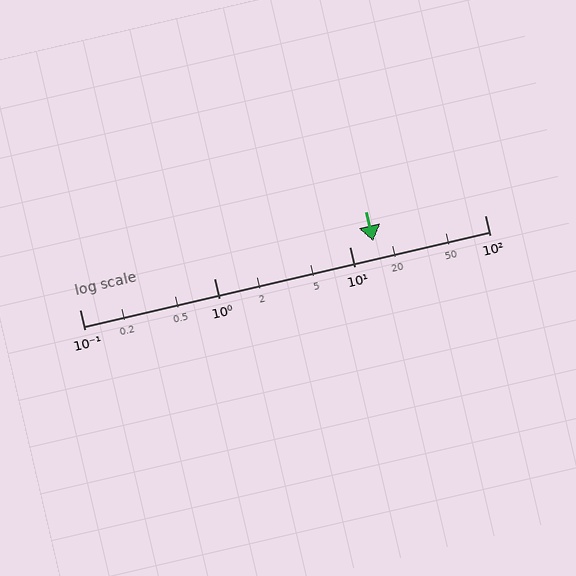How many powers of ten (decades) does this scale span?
The scale spans 3 decades, from 0.1 to 100.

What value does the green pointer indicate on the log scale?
The pointer indicates approximately 15.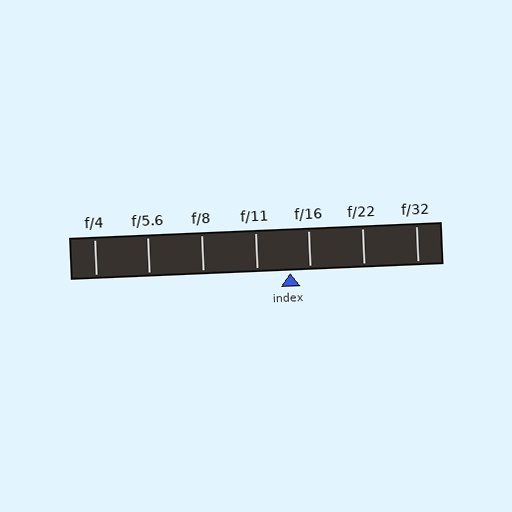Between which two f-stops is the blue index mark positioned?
The index mark is between f/11 and f/16.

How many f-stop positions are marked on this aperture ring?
There are 7 f-stop positions marked.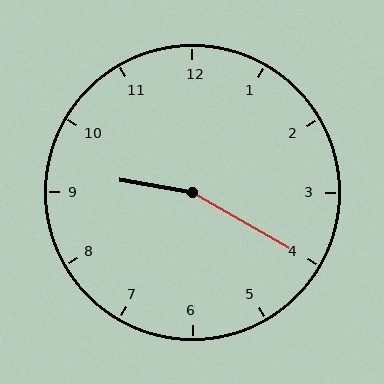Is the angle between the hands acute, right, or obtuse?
It is obtuse.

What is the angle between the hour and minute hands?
Approximately 160 degrees.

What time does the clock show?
9:20.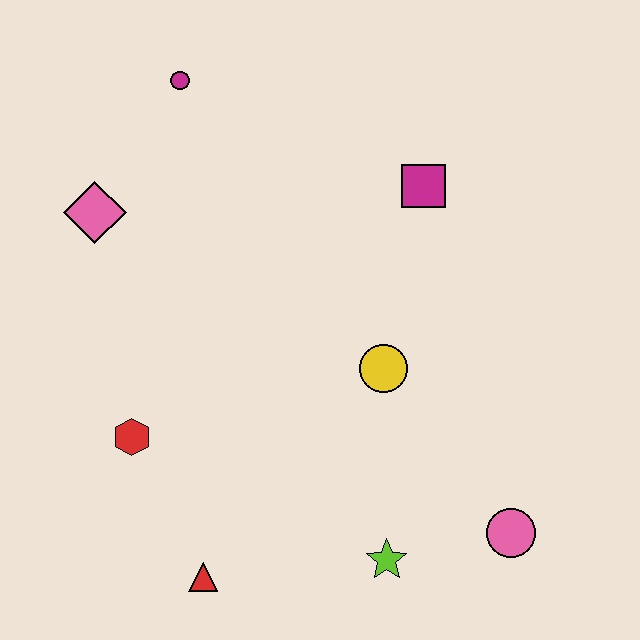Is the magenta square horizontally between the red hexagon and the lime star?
No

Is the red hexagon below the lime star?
No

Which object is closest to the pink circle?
The lime star is closest to the pink circle.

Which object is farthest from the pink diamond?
The pink circle is farthest from the pink diamond.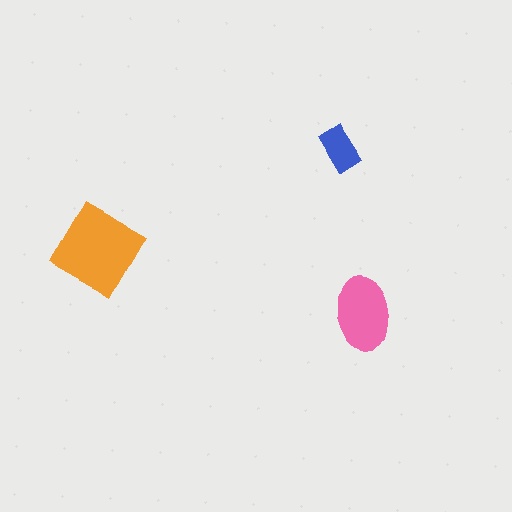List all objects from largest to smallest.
The orange diamond, the pink ellipse, the blue rectangle.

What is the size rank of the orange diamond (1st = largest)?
1st.